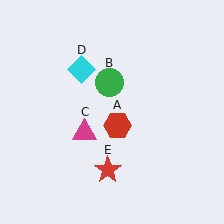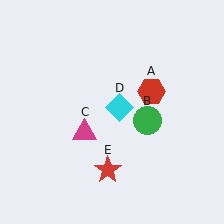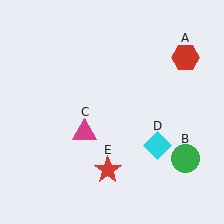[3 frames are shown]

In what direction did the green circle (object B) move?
The green circle (object B) moved down and to the right.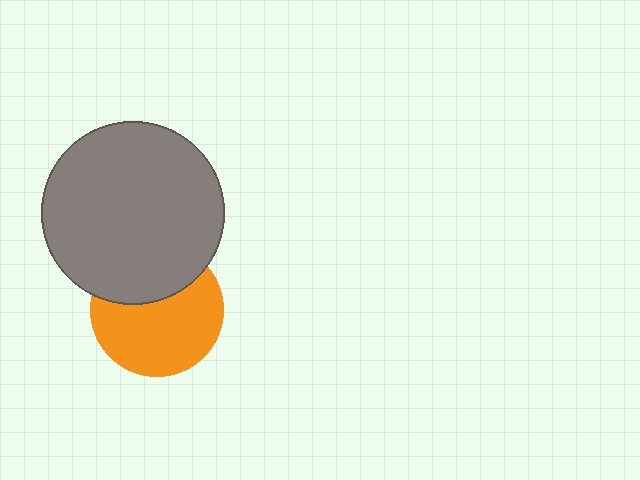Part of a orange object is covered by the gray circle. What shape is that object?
It is a circle.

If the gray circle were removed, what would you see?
You would see the complete orange circle.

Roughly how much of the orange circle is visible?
About half of it is visible (roughly 65%).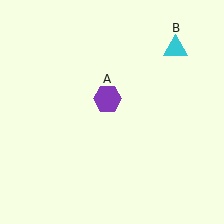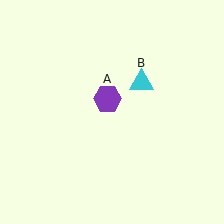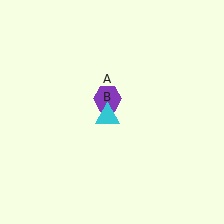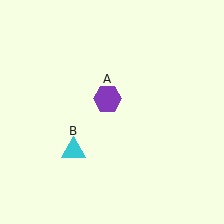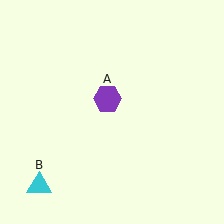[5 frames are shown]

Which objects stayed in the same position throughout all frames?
Purple hexagon (object A) remained stationary.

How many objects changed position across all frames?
1 object changed position: cyan triangle (object B).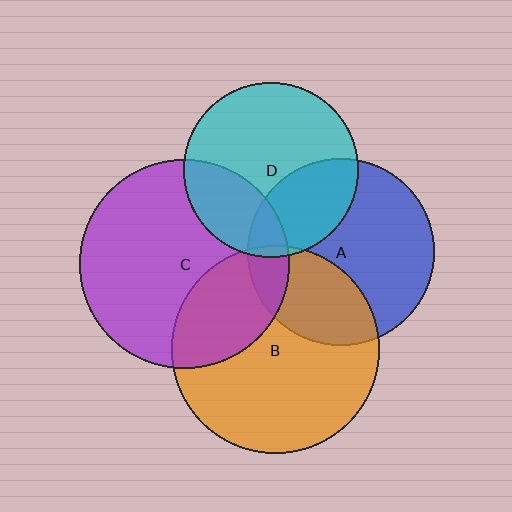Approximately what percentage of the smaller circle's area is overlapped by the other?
Approximately 5%.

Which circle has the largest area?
Circle C (purple).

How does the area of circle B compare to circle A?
Approximately 1.2 times.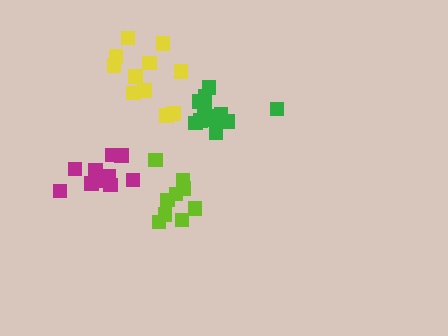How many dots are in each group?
Group 1: 12 dots, Group 2: 12 dots, Group 3: 10 dots, Group 4: 9 dots (43 total).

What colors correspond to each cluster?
The clusters are colored: green, yellow, magenta, lime.